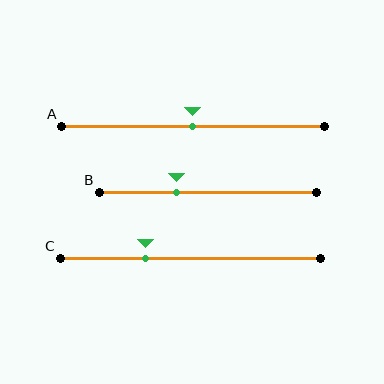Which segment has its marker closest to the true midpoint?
Segment A has its marker closest to the true midpoint.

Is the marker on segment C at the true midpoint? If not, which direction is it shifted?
No, the marker on segment C is shifted to the left by about 17% of the segment length.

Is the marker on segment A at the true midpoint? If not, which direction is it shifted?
Yes, the marker on segment A is at the true midpoint.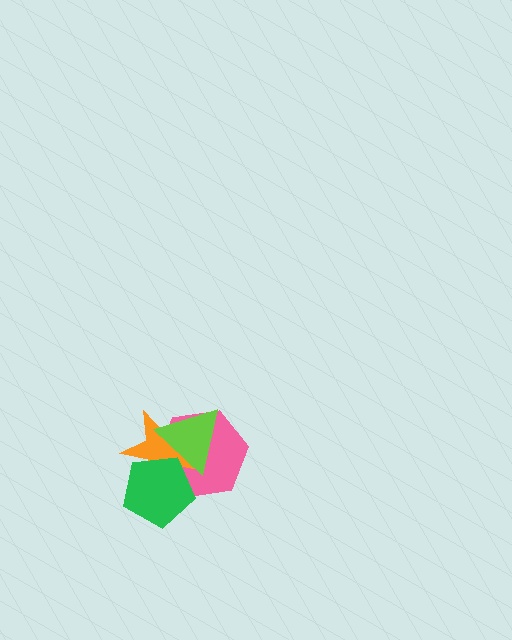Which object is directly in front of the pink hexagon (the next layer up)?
The orange star is directly in front of the pink hexagon.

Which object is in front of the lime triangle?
The green pentagon is in front of the lime triangle.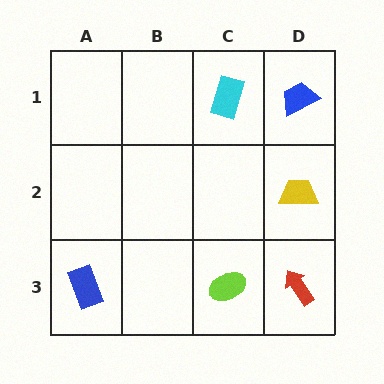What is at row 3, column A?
A blue rectangle.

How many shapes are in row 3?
3 shapes.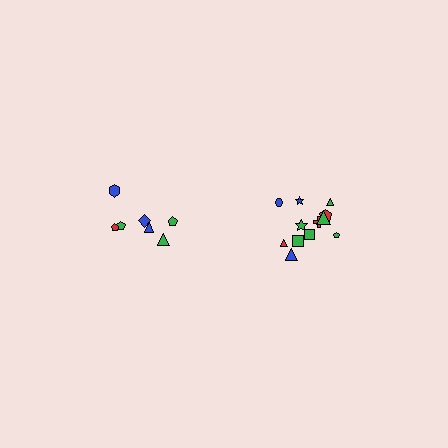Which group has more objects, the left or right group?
The right group.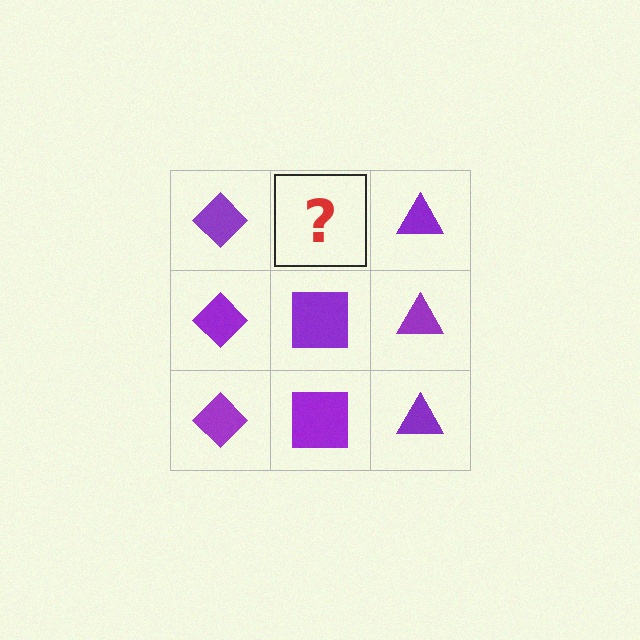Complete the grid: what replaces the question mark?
The question mark should be replaced with a purple square.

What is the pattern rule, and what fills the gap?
The rule is that each column has a consistent shape. The gap should be filled with a purple square.